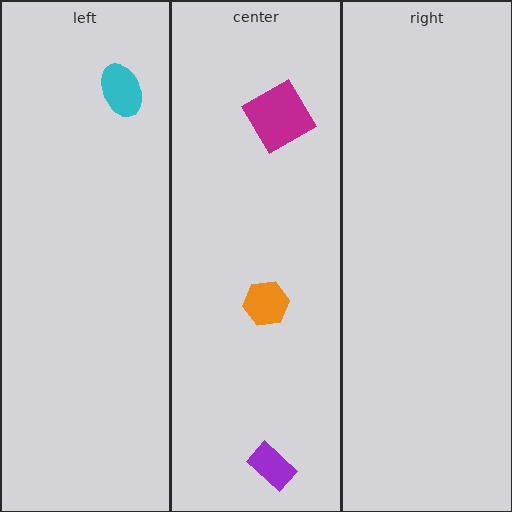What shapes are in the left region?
The cyan ellipse.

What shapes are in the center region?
The purple rectangle, the orange hexagon, the magenta diamond.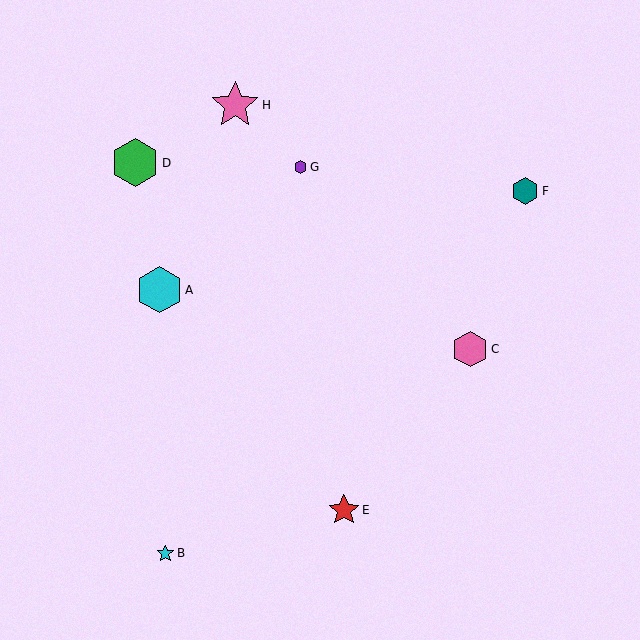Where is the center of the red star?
The center of the red star is at (344, 510).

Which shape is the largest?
The green hexagon (labeled D) is the largest.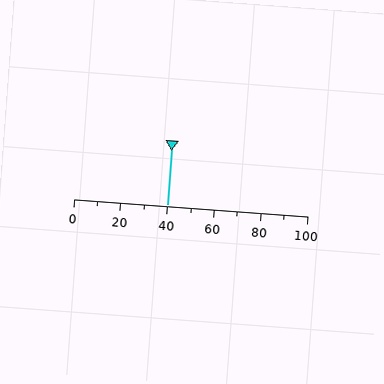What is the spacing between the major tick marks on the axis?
The major ticks are spaced 20 apart.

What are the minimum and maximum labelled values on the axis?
The axis runs from 0 to 100.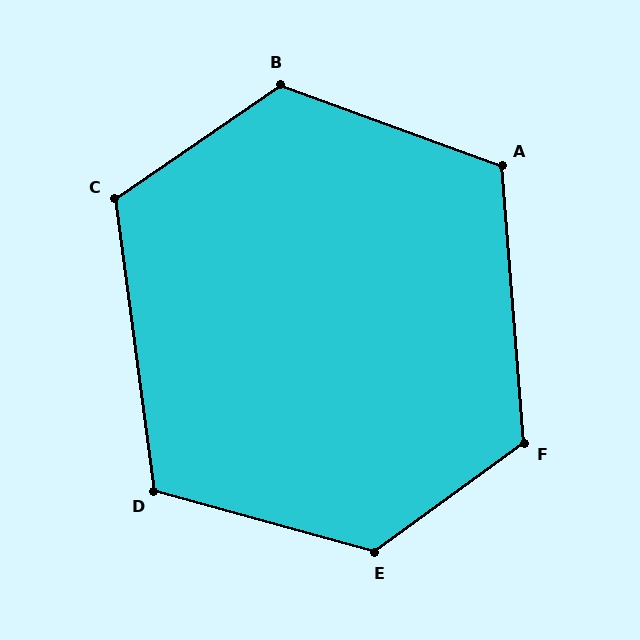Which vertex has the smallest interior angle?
D, at approximately 113 degrees.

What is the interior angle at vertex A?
Approximately 115 degrees (obtuse).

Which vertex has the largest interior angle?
E, at approximately 128 degrees.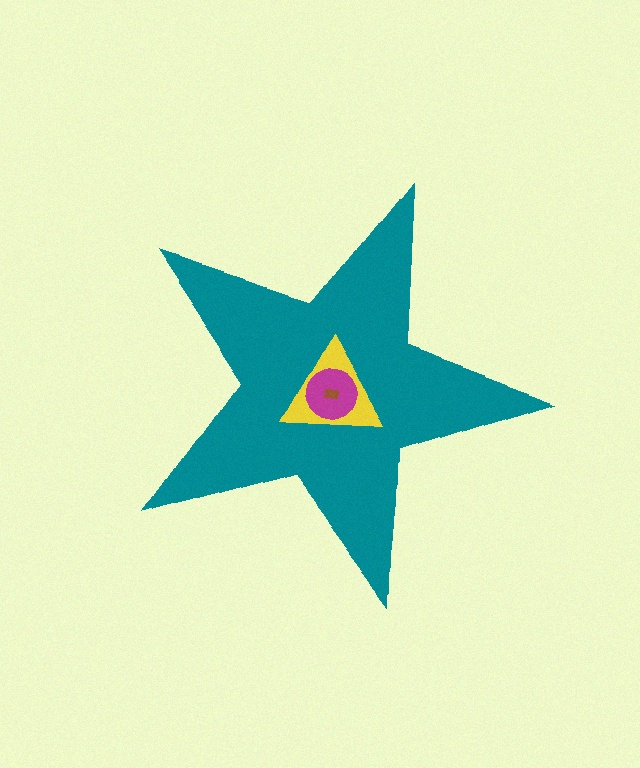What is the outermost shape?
The teal star.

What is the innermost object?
The brown rectangle.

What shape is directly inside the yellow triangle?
The magenta circle.